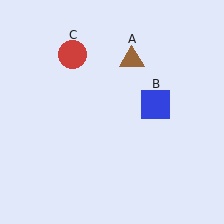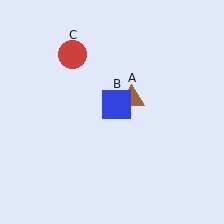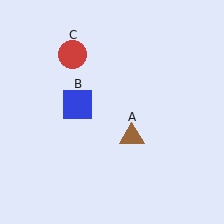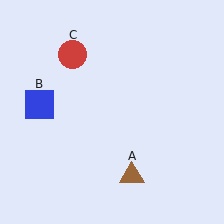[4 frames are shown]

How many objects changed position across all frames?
2 objects changed position: brown triangle (object A), blue square (object B).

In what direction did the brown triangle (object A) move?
The brown triangle (object A) moved down.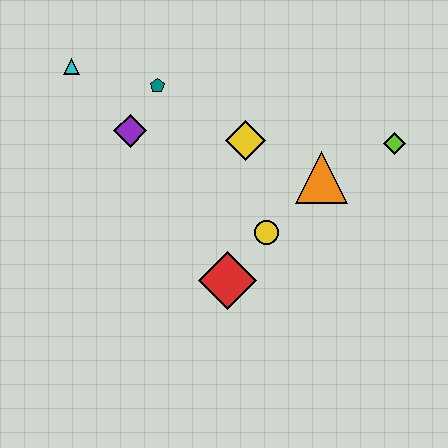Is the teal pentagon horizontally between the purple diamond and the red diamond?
Yes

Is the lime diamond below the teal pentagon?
Yes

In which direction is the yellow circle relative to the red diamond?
The yellow circle is above the red diamond.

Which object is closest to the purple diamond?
The teal pentagon is closest to the purple diamond.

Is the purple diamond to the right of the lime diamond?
No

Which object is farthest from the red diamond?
The cyan triangle is farthest from the red diamond.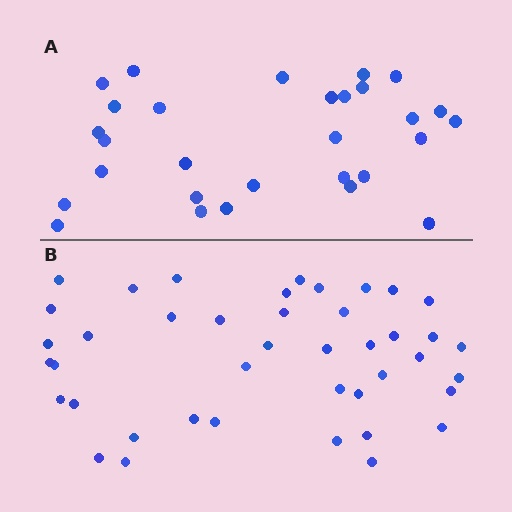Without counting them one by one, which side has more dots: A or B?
Region B (the bottom region) has more dots.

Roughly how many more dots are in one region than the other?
Region B has approximately 15 more dots than region A.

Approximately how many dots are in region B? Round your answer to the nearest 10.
About 40 dots. (The exact count is 42, which rounds to 40.)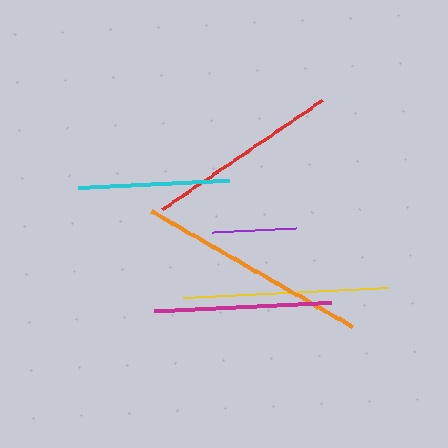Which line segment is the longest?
The orange line is the longest at approximately 232 pixels.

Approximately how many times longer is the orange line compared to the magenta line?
The orange line is approximately 1.3 times the length of the magenta line.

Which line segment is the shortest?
The purple line is the shortest at approximately 84 pixels.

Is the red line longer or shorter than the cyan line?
The red line is longer than the cyan line.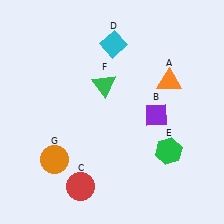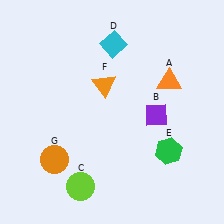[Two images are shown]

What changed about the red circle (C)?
In Image 1, C is red. In Image 2, it changed to lime.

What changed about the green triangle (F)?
In Image 1, F is green. In Image 2, it changed to orange.